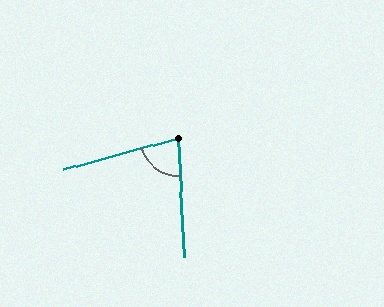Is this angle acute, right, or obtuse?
It is acute.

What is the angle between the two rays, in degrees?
Approximately 77 degrees.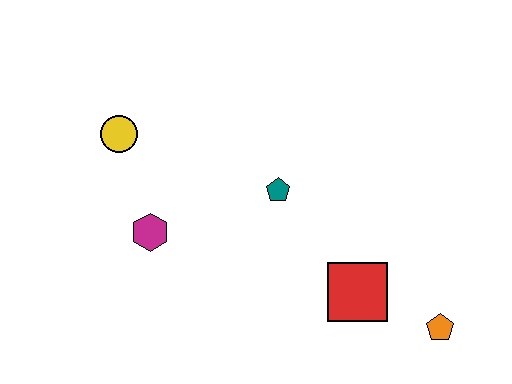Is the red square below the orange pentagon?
No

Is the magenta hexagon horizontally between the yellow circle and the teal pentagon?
Yes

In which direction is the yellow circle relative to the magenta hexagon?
The yellow circle is above the magenta hexagon.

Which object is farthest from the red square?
The yellow circle is farthest from the red square.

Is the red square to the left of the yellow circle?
No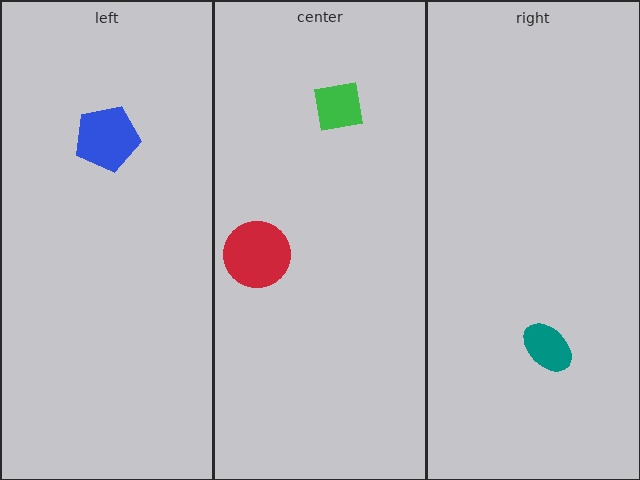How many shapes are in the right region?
1.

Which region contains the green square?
The center region.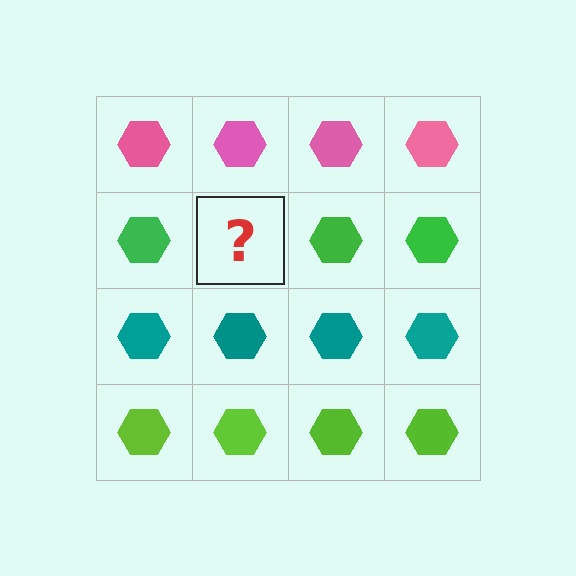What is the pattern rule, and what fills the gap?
The rule is that each row has a consistent color. The gap should be filled with a green hexagon.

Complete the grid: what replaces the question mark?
The question mark should be replaced with a green hexagon.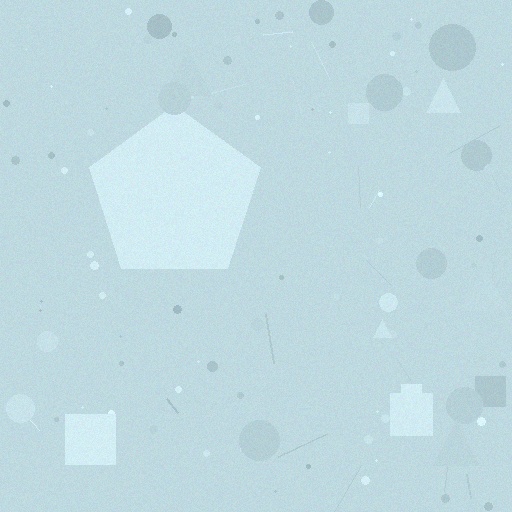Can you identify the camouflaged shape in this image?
The camouflaged shape is a pentagon.